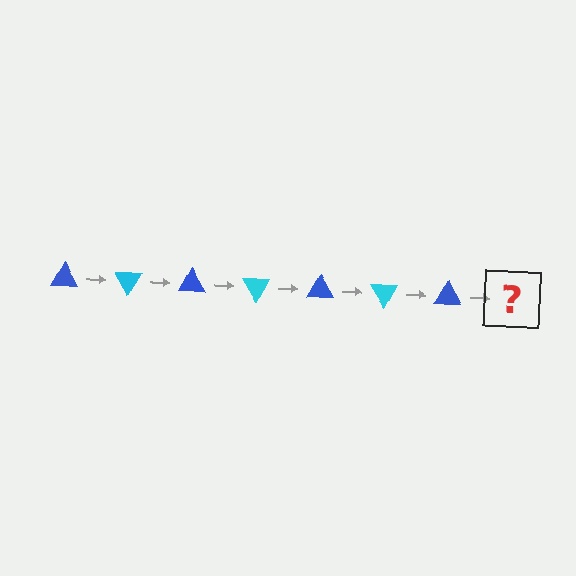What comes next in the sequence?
The next element should be a cyan triangle, rotated 420 degrees from the start.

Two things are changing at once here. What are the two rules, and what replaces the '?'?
The two rules are that it rotates 60 degrees each step and the color cycles through blue and cyan. The '?' should be a cyan triangle, rotated 420 degrees from the start.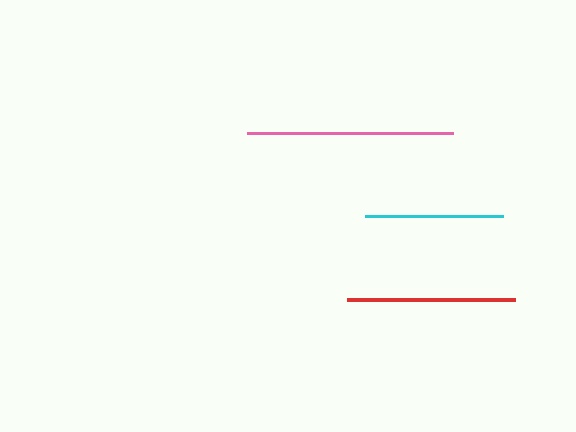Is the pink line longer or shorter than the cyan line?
The pink line is longer than the cyan line.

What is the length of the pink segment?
The pink segment is approximately 205 pixels long.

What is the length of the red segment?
The red segment is approximately 169 pixels long.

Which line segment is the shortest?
The cyan line is the shortest at approximately 138 pixels.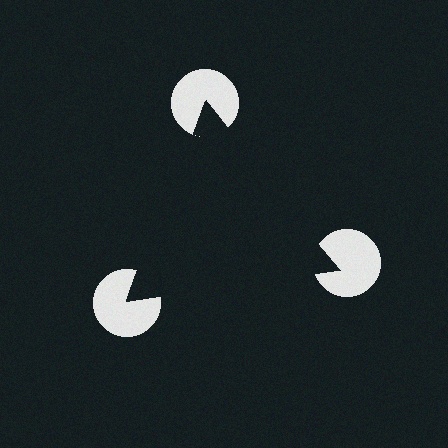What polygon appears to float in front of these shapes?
An illusory triangle — its edges are inferred from the aligned wedge cuts in the pac-man discs, not physically drawn.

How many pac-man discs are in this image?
There are 3 — one at each vertex of the illusory triangle.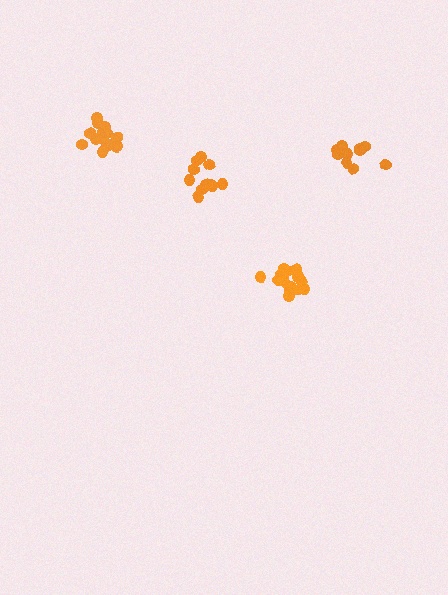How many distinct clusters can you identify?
There are 4 distinct clusters.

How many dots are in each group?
Group 1: 15 dots, Group 2: 10 dots, Group 3: 15 dots, Group 4: 11 dots (51 total).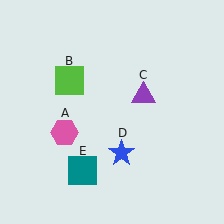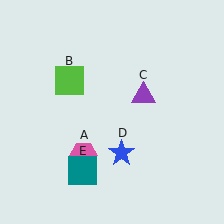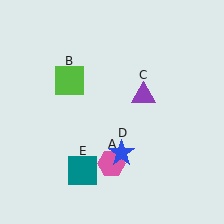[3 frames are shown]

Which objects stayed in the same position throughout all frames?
Lime square (object B) and purple triangle (object C) and blue star (object D) and teal square (object E) remained stationary.